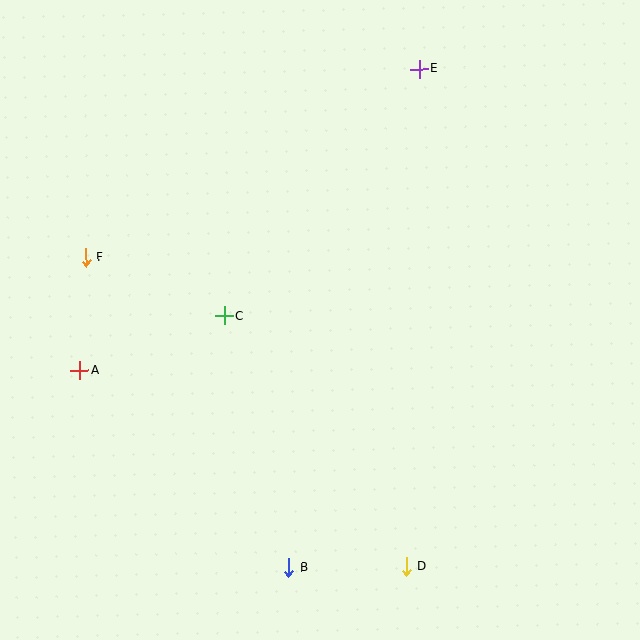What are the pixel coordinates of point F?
Point F is at (86, 257).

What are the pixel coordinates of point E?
Point E is at (419, 69).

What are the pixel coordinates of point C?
Point C is at (224, 316).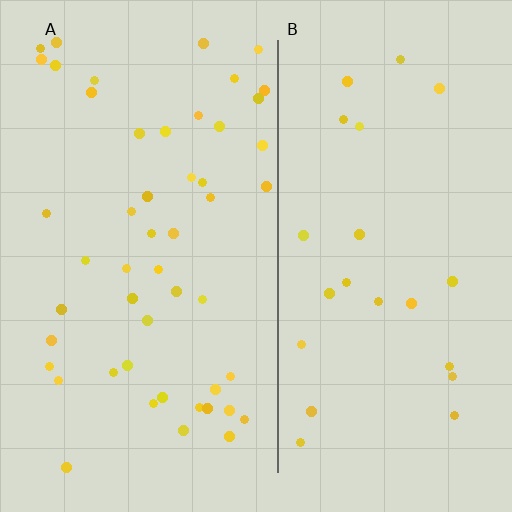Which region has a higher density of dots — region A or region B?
A (the left).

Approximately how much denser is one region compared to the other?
Approximately 2.2× — region A over region B.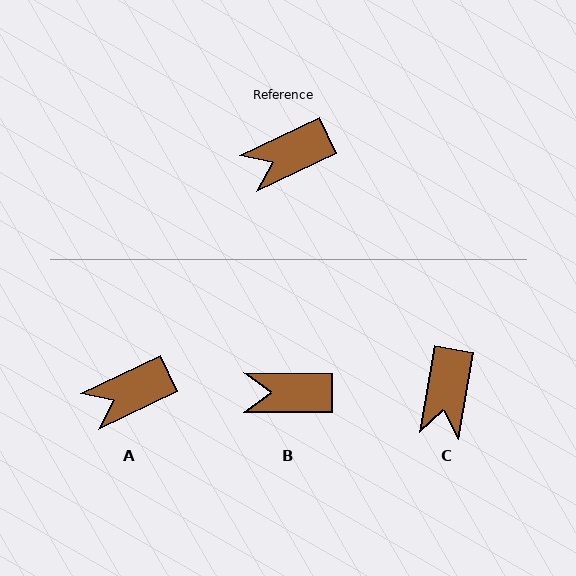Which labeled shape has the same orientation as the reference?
A.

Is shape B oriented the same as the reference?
No, it is off by about 26 degrees.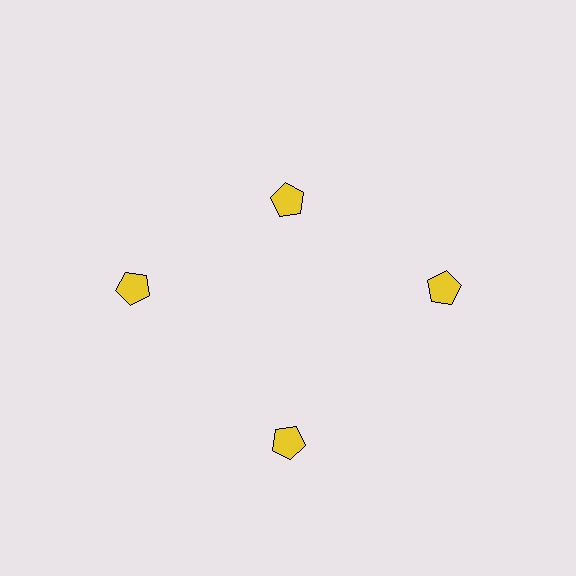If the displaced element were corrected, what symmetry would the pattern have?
It would have 4-fold rotational symmetry — the pattern would map onto itself every 90 degrees.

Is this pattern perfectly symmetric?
No. The 4 yellow pentagons are arranged in a ring, but one element near the 12 o'clock position is pulled inward toward the center, breaking the 4-fold rotational symmetry.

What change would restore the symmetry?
The symmetry would be restored by moving it outward, back onto the ring so that all 4 pentagons sit at equal angles and equal distance from the center.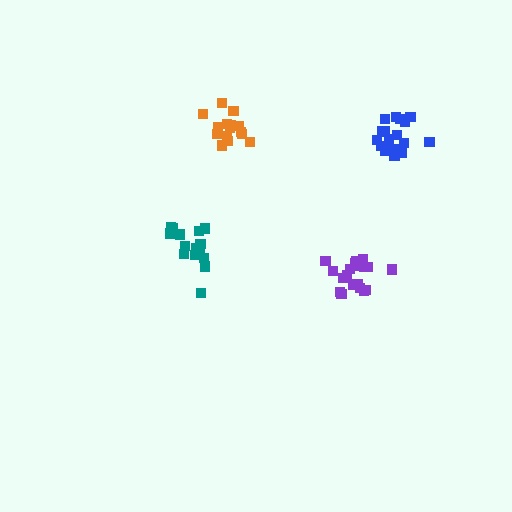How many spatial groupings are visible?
There are 4 spatial groupings.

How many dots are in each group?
Group 1: 15 dots, Group 2: 16 dots, Group 3: 19 dots, Group 4: 21 dots (71 total).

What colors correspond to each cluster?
The clusters are colored: teal, orange, blue, purple.